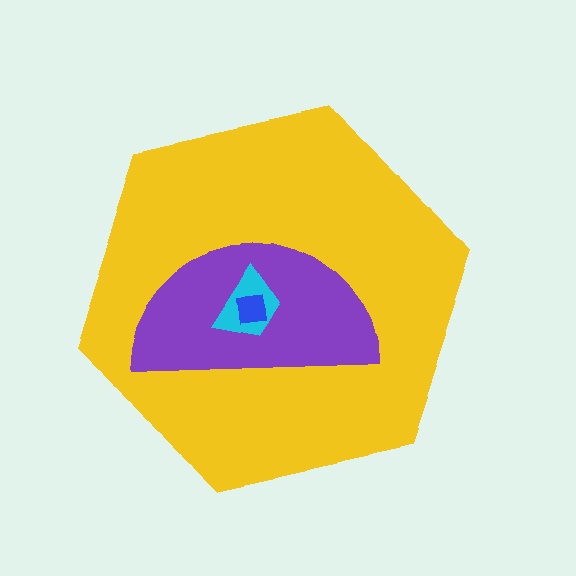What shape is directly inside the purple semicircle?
The cyan trapezoid.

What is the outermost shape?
The yellow hexagon.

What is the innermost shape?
The blue square.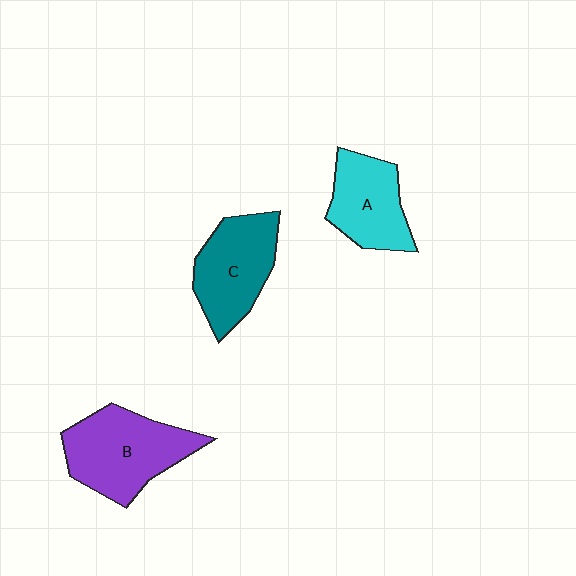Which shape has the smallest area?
Shape A (cyan).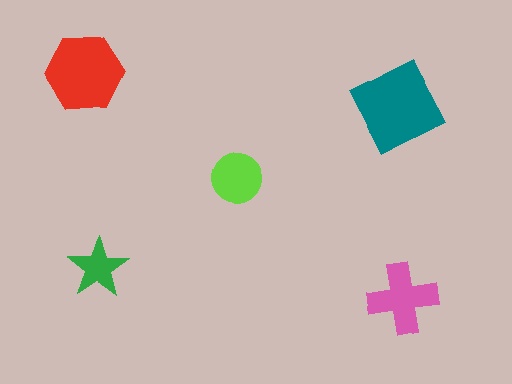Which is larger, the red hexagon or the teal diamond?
The teal diamond.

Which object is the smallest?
The green star.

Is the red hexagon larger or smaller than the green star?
Larger.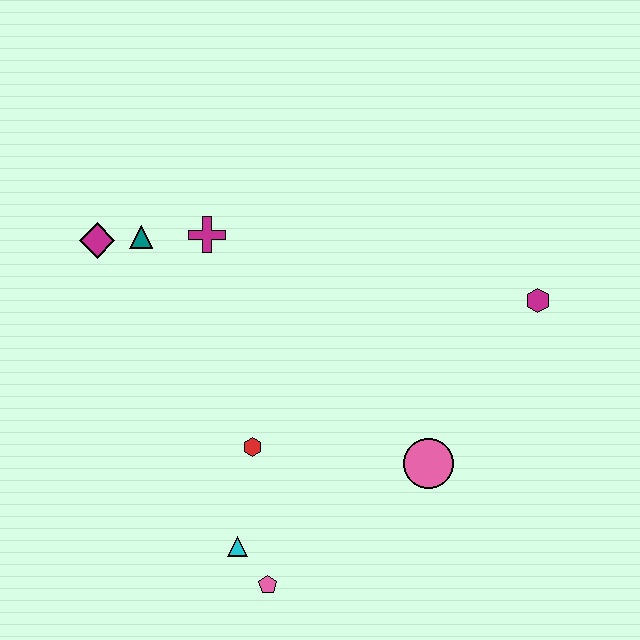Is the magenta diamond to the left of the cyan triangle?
Yes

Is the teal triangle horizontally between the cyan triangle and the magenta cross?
No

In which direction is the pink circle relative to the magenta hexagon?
The pink circle is below the magenta hexagon.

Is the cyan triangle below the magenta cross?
Yes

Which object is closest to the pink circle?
The red hexagon is closest to the pink circle.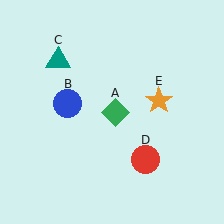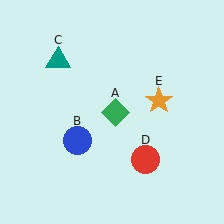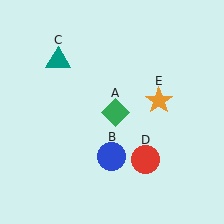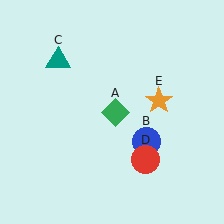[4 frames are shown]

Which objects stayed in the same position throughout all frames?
Green diamond (object A) and teal triangle (object C) and red circle (object D) and orange star (object E) remained stationary.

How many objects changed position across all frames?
1 object changed position: blue circle (object B).